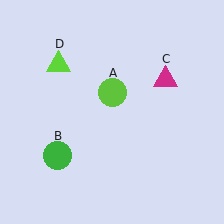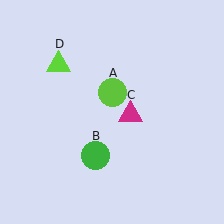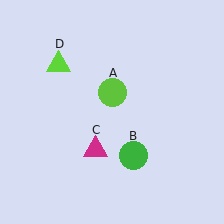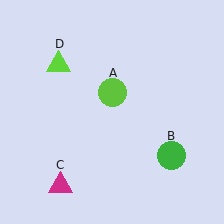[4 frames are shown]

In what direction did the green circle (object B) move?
The green circle (object B) moved right.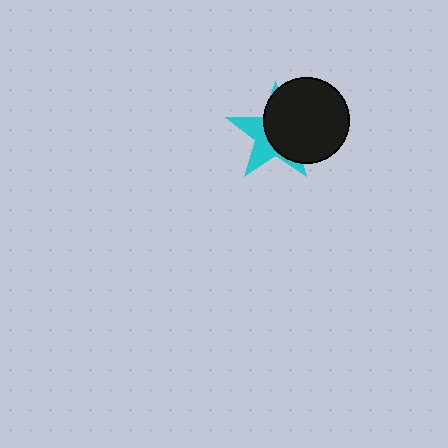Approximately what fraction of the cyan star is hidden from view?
Roughly 59% of the cyan star is hidden behind the black circle.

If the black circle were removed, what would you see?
You would see the complete cyan star.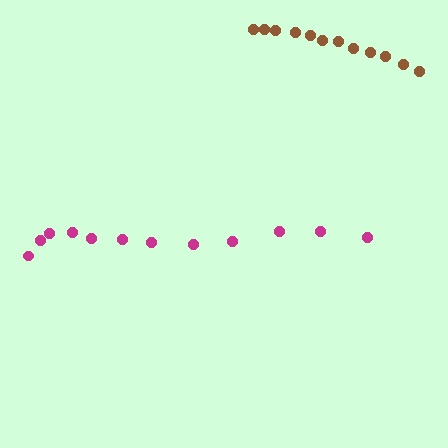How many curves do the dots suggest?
There are 2 distinct paths.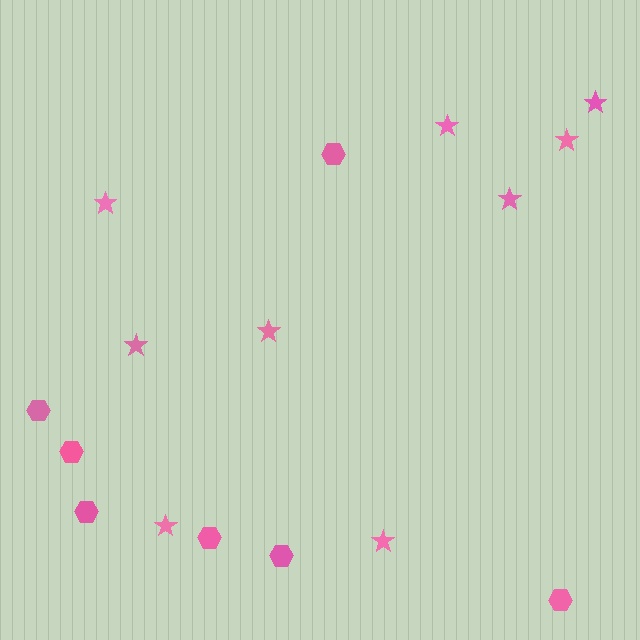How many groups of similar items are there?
There are 2 groups: one group of stars (9) and one group of hexagons (7).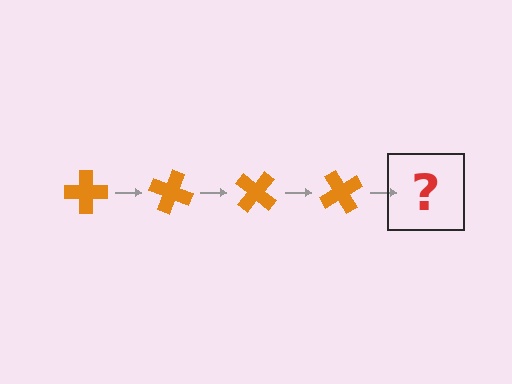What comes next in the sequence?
The next element should be an orange cross rotated 80 degrees.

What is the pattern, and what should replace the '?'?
The pattern is that the cross rotates 20 degrees each step. The '?' should be an orange cross rotated 80 degrees.